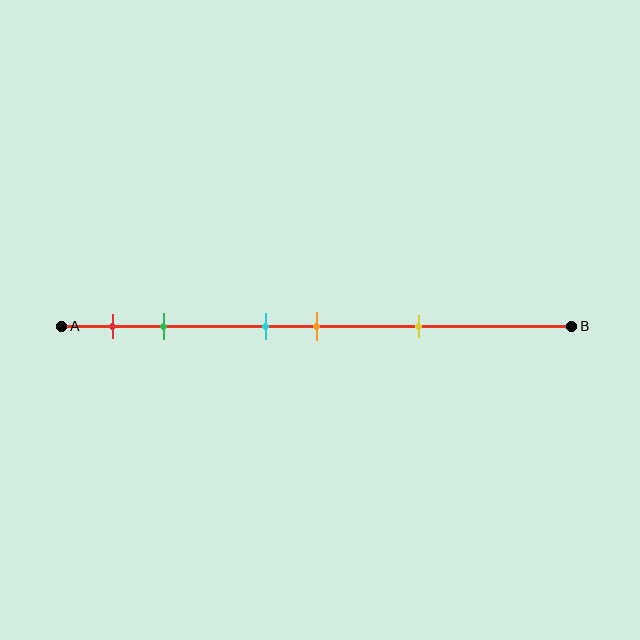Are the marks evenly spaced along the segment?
No, the marks are not evenly spaced.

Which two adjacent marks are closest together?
The cyan and orange marks are the closest adjacent pair.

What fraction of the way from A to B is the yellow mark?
The yellow mark is approximately 70% (0.7) of the way from A to B.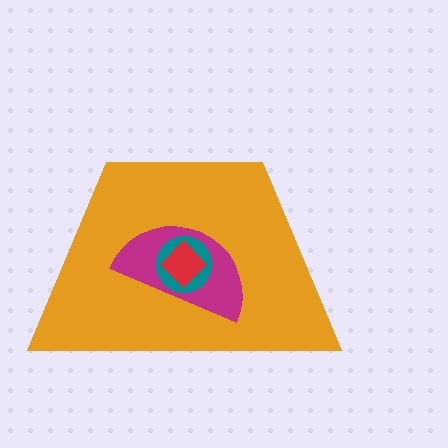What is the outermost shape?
The orange trapezoid.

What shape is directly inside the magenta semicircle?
The teal circle.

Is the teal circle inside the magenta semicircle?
Yes.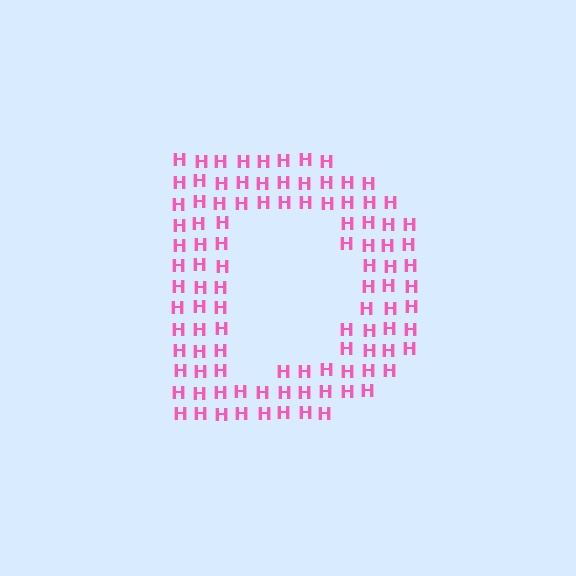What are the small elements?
The small elements are letter H's.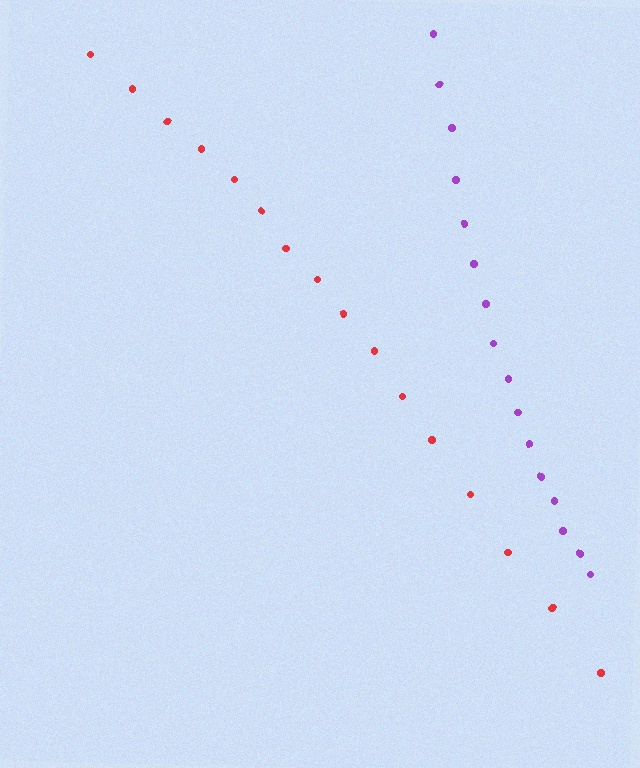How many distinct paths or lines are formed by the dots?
There are 2 distinct paths.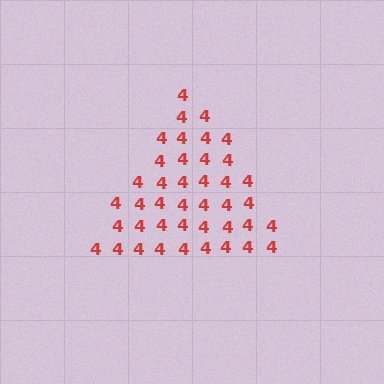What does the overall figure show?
The overall figure shows a triangle.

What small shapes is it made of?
It is made of small digit 4's.